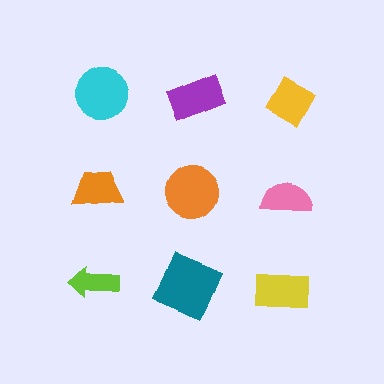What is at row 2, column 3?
A pink semicircle.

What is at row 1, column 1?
A cyan circle.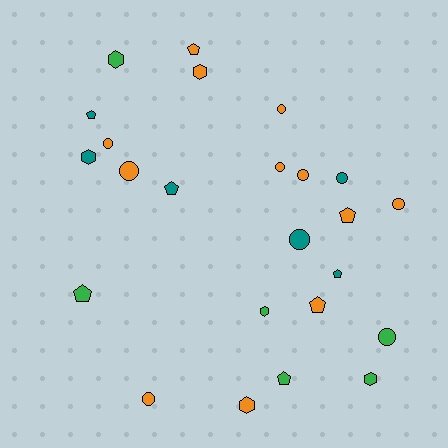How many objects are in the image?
There are 24 objects.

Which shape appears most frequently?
Circle, with 10 objects.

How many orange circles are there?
There are 7 orange circles.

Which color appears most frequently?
Orange, with 12 objects.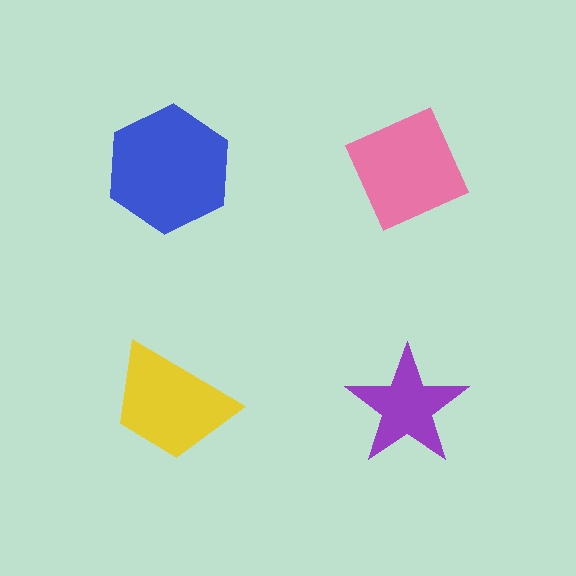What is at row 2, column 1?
A yellow trapezoid.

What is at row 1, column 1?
A blue hexagon.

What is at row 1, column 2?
A pink diamond.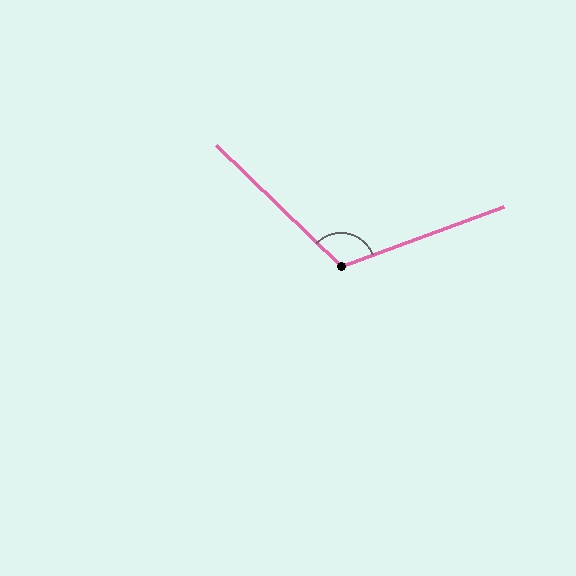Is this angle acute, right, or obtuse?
It is obtuse.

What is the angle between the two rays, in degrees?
Approximately 115 degrees.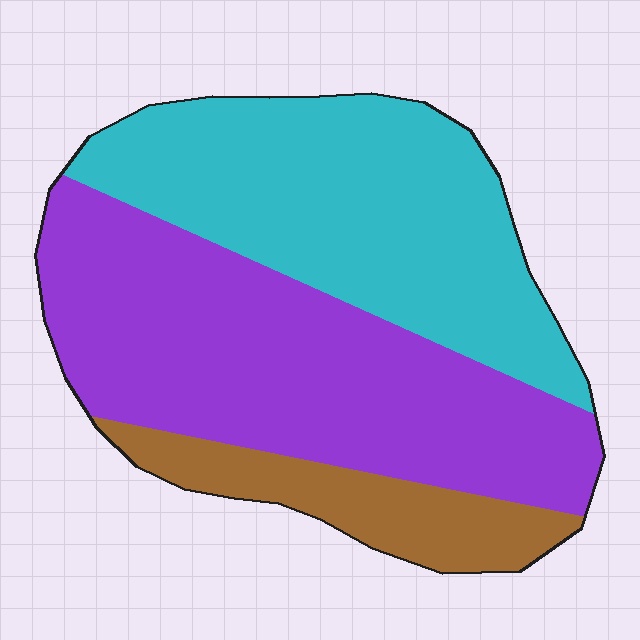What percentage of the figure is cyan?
Cyan covers roughly 40% of the figure.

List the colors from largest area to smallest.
From largest to smallest: purple, cyan, brown.